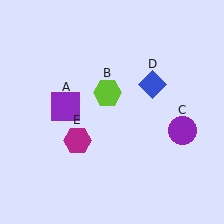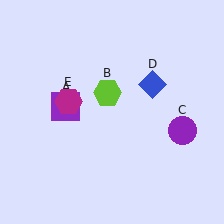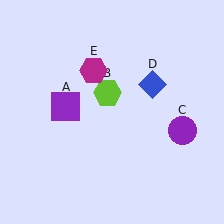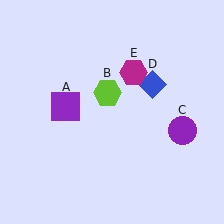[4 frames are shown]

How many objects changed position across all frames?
1 object changed position: magenta hexagon (object E).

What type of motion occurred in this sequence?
The magenta hexagon (object E) rotated clockwise around the center of the scene.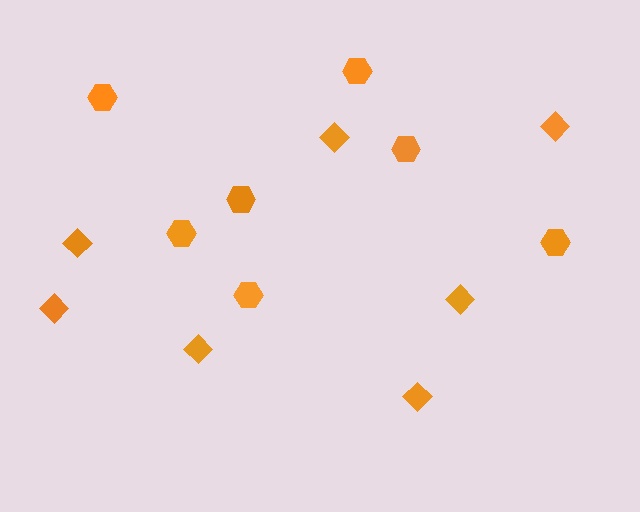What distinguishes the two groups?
There are 2 groups: one group of hexagons (7) and one group of diamonds (7).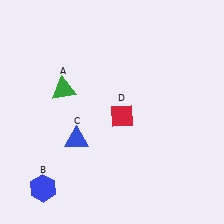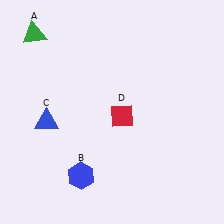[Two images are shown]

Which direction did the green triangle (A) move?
The green triangle (A) moved up.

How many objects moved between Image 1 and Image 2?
3 objects moved between the two images.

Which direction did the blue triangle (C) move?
The blue triangle (C) moved left.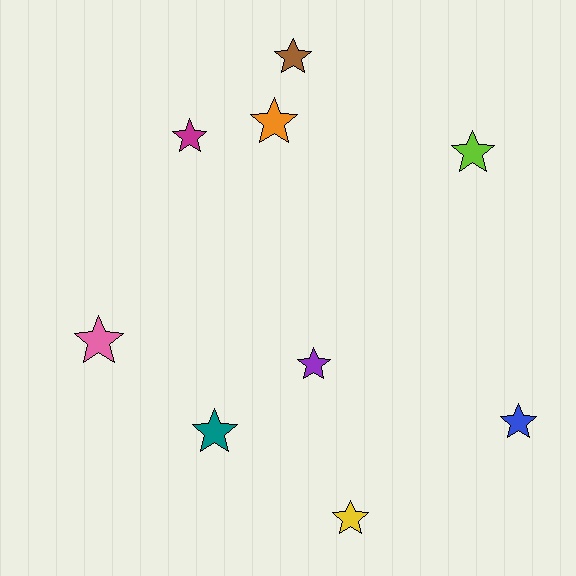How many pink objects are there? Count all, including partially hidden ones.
There is 1 pink object.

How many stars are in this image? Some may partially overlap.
There are 9 stars.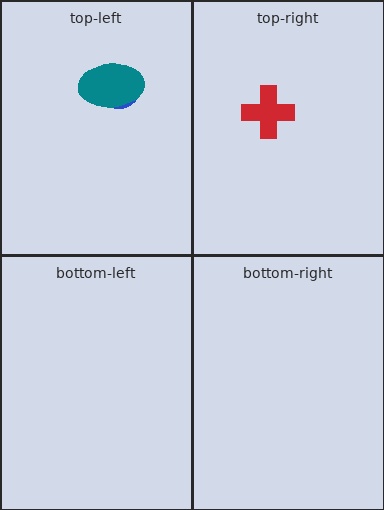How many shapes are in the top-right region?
1.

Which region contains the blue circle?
The top-left region.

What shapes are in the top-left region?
The blue circle, the teal ellipse.